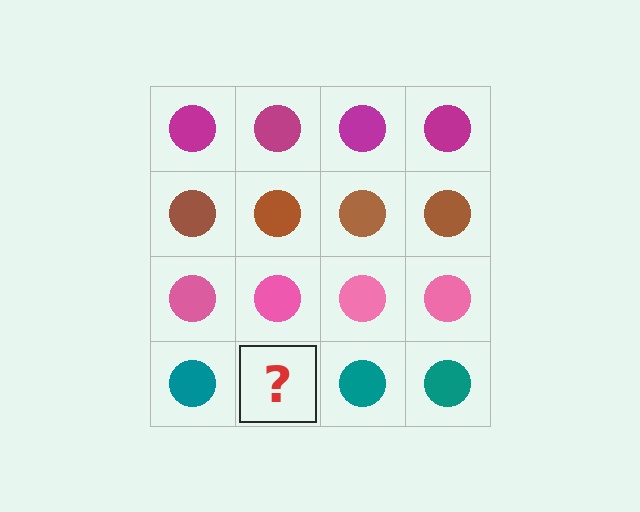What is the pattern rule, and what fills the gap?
The rule is that each row has a consistent color. The gap should be filled with a teal circle.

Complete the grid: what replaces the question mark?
The question mark should be replaced with a teal circle.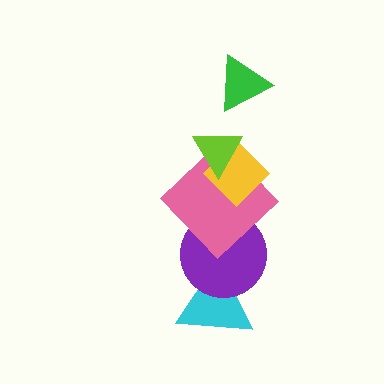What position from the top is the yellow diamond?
The yellow diamond is 3rd from the top.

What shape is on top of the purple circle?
The pink diamond is on top of the purple circle.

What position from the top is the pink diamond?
The pink diamond is 4th from the top.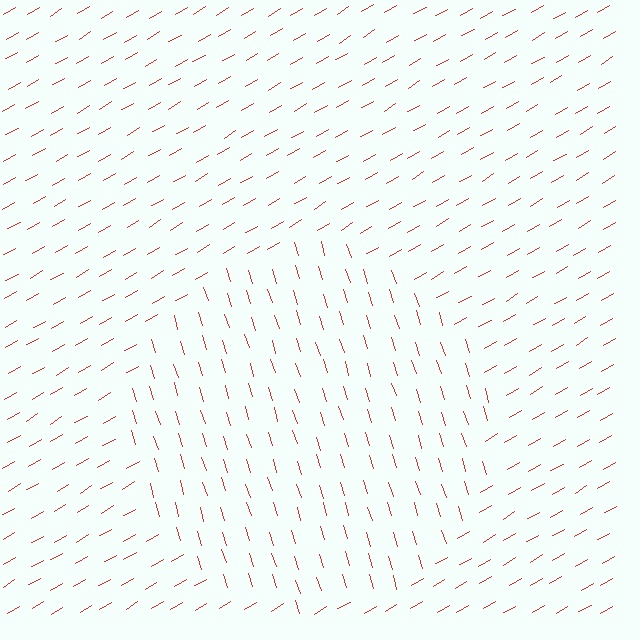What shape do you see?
I see a circle.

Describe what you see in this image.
The image is filled with small red line segments. A circle region in the image has lines oriented differently from the surrounding lines, creating a visible texture boundary.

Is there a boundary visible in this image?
Yes, there is a texture boundary formed by a change in line orientation.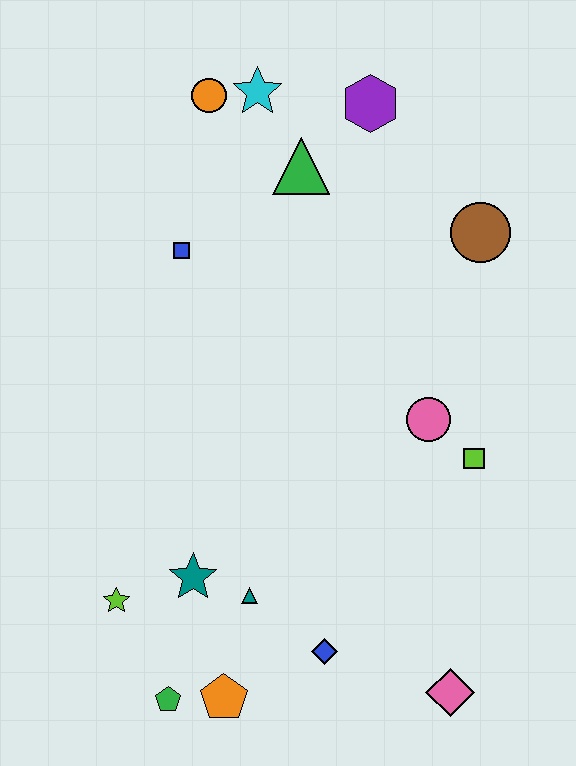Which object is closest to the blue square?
The green triangle is closest to the blue square.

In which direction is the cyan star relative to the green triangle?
The cyan star is above the green triangle.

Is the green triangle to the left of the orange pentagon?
No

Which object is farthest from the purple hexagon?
The green pentagon is farthest from the purple hexagon.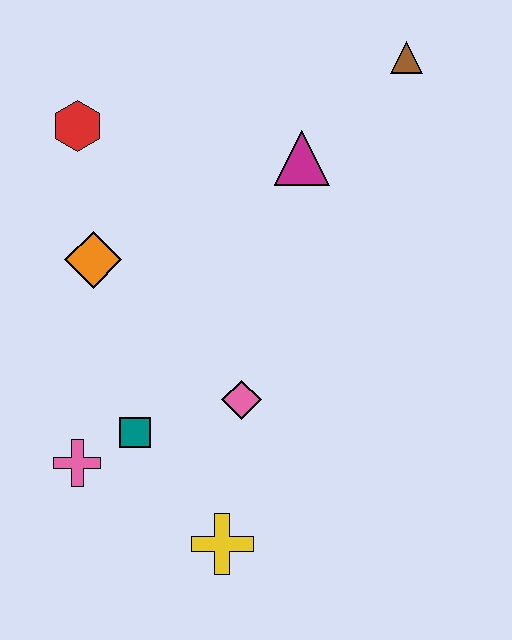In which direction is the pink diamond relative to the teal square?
The pink diamond is to the right of the teal square.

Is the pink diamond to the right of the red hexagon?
Yes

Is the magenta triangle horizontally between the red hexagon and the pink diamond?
No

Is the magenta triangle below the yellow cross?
No